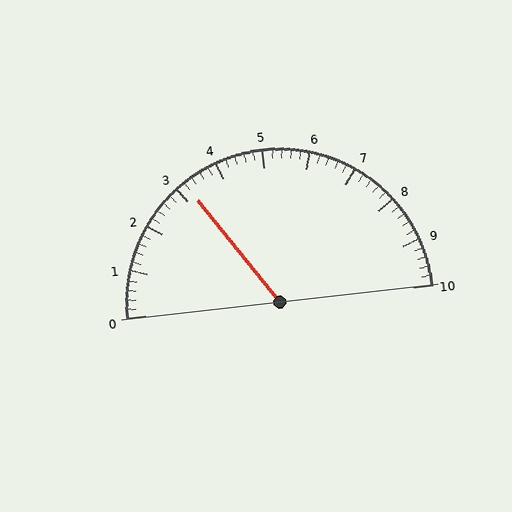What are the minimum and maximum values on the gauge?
The gauge ranges from 0 to 10.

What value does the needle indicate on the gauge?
The needle indicates approximately 3.2.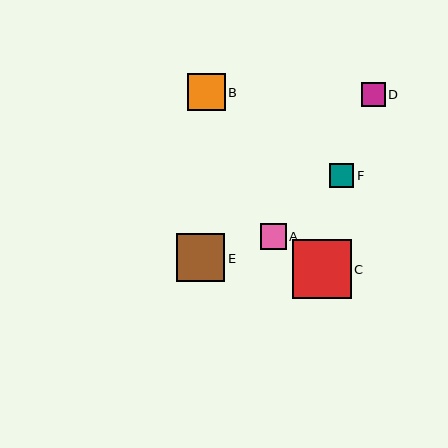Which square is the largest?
Square C is the largest with a size of approximately 59 pixels.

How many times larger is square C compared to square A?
Square C is approximately 2.3 times the size of square A.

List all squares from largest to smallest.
From largest to smallest: C, E, B, A, F, D.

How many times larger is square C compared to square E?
Square C is approximately 1.2 times the size of square E.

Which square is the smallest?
Square D is the smallest with a size of approximately 24 pixels.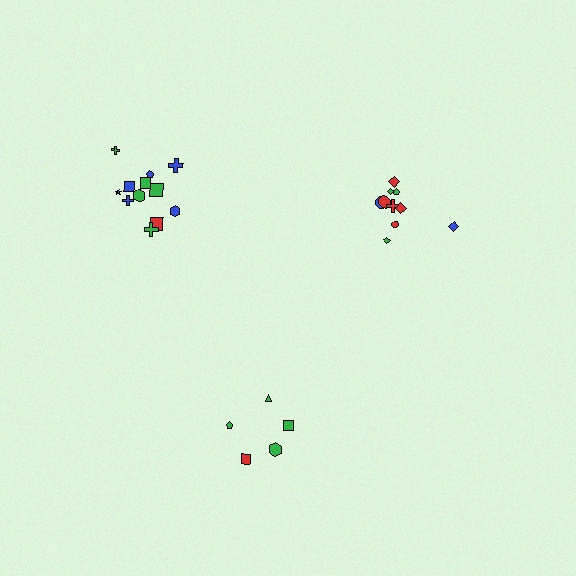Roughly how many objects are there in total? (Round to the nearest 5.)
Roughly 25 objects in total.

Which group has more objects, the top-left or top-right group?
The top-left group.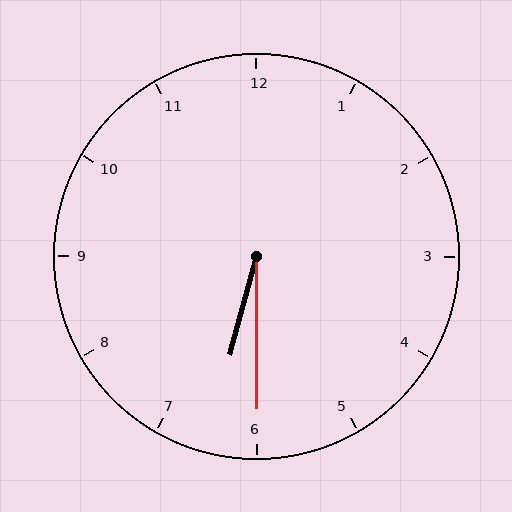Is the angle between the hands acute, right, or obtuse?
It is acute.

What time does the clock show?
6:30.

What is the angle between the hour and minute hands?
Approximately 15 degrees.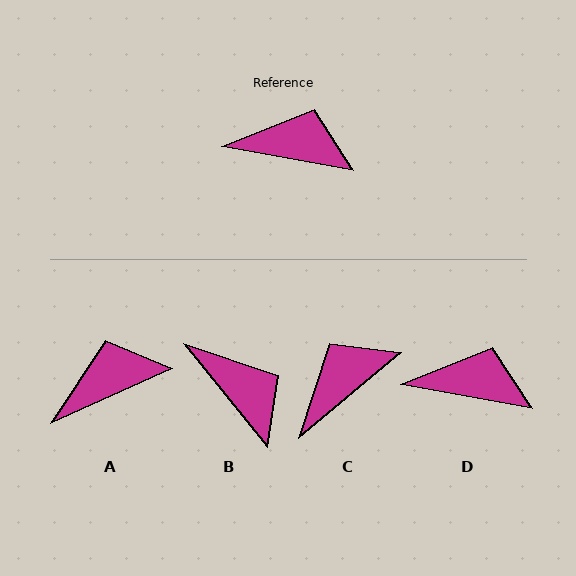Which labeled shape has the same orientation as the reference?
D.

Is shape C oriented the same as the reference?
No, it is off by about 50 degrees.